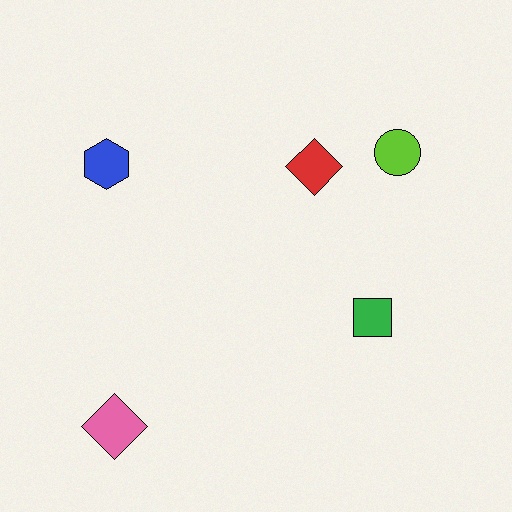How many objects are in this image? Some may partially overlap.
There are 5 objects.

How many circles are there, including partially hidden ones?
There is 1 circle.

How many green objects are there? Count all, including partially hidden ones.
There is 1 green object.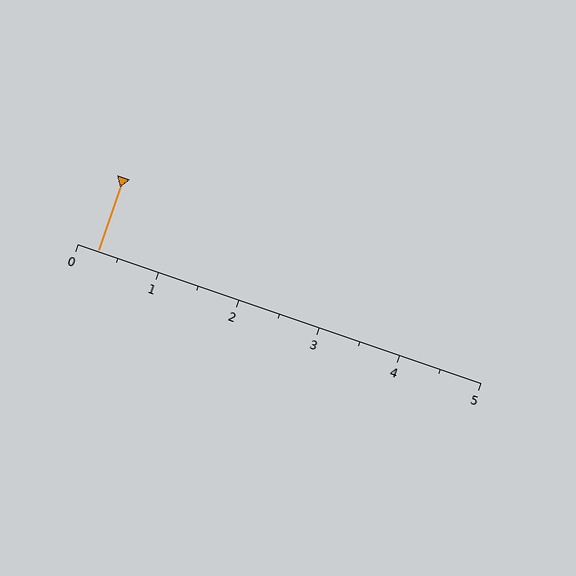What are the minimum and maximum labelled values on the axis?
The axis runs from 0 to 5.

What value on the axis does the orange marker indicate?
The marker indicates approximately 0.2.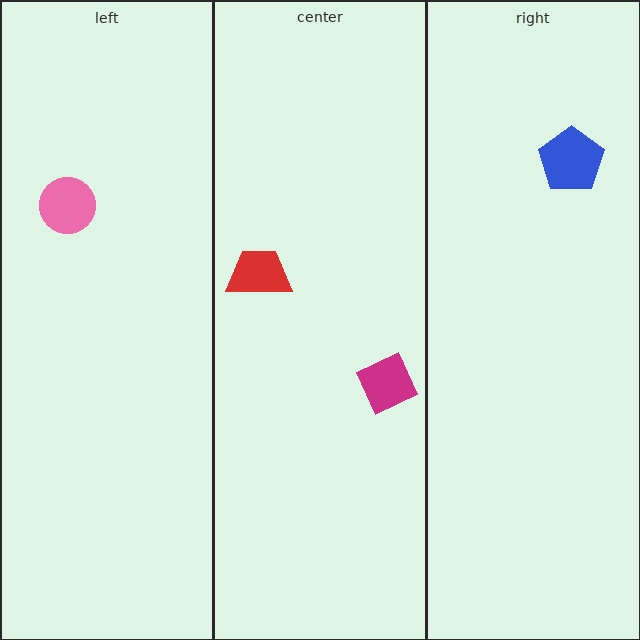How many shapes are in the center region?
2.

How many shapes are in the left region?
1.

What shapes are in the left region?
The pink circle.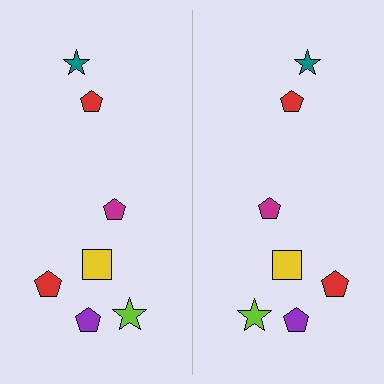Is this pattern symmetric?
Yes, this pattern has bilateral (reflection) symmetry.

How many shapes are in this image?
There are 14 shapes in this image.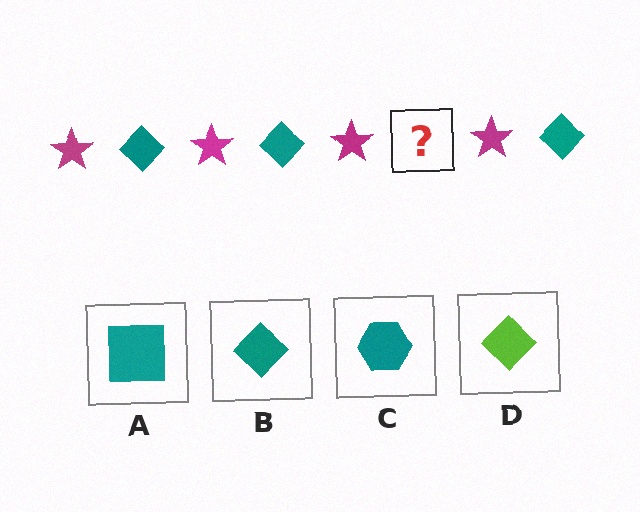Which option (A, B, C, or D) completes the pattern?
B.